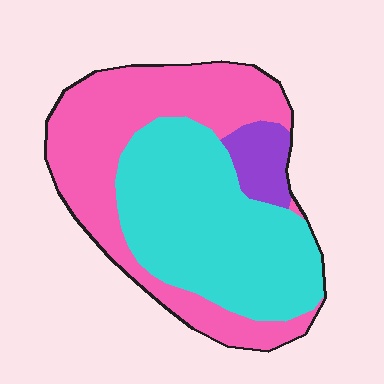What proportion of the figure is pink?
Pink covers around 45% of the figure.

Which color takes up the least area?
Purple, at roughly 10%.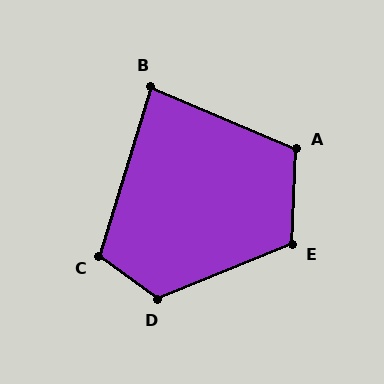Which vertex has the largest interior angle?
D, at approximately 121 degrees.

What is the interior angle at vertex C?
Approximately 109 degrees (obtuse).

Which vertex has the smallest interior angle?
B, at approximately 84 degrees.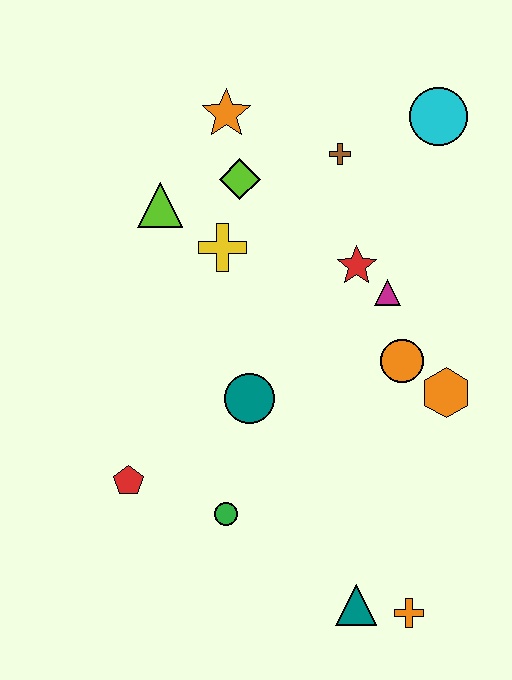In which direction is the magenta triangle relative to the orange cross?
The magenta triangle is above the orange cross.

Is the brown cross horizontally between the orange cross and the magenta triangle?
No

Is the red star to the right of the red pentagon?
Yes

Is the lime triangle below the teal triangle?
No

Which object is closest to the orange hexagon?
The orange circle is closest to the orange hexagon.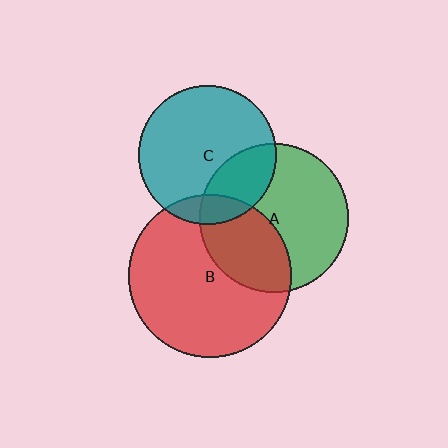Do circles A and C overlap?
Yes.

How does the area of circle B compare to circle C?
Approximately 1.4 times.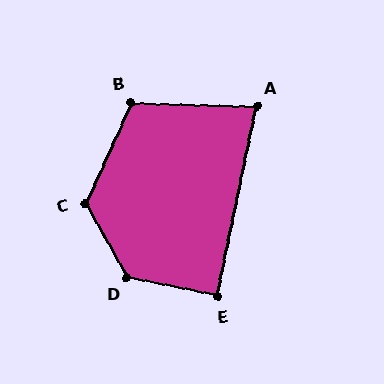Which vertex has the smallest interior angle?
A, at approximately 80 degrees.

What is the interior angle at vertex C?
Approximately 126 degrees (obtuse).